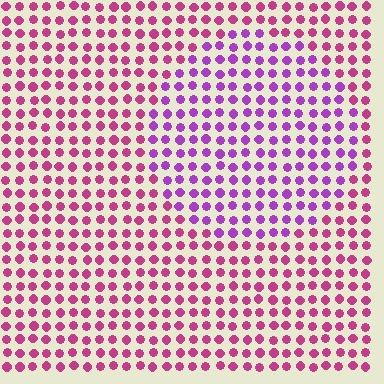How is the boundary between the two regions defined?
The boundary is defined purely by a slight shift in hue (about 35 degrees). Spacing, size, and orientation are identical on both sides.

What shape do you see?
I see a circle.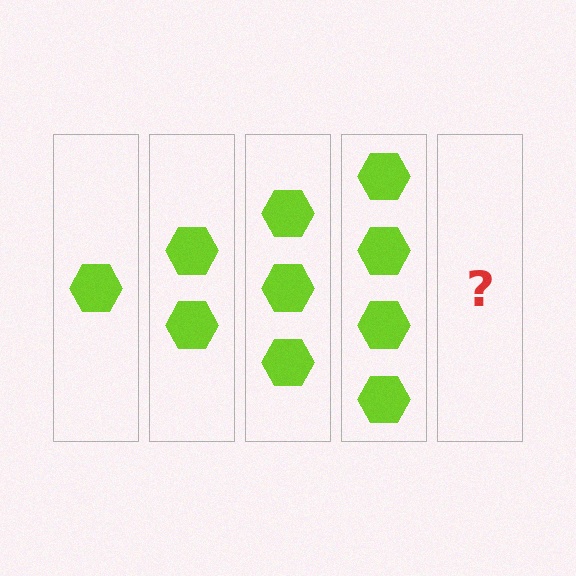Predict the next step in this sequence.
The next step is 5 hexagons.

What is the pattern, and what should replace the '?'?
The pattern is that each step adds one more hexagon. The '?' should be 5 hexagons.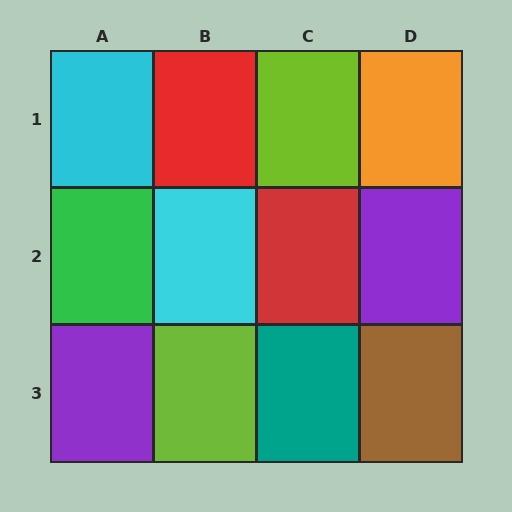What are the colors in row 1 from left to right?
Cyan, red, lime, orange.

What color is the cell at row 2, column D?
Purple.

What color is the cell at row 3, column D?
Brown.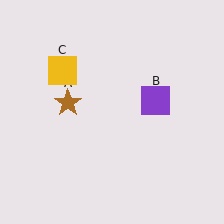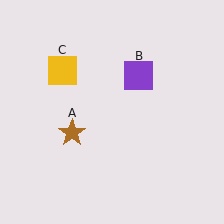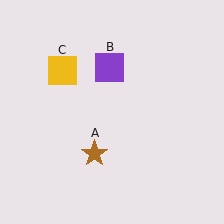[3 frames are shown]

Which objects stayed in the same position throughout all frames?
Yellow square (object C) remained stationary.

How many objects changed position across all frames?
2 objects changed position: brown star (object A), purple square (object B).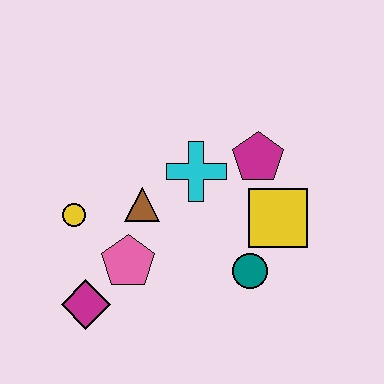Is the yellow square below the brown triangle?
Yes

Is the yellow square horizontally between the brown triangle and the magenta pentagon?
No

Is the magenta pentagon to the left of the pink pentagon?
No